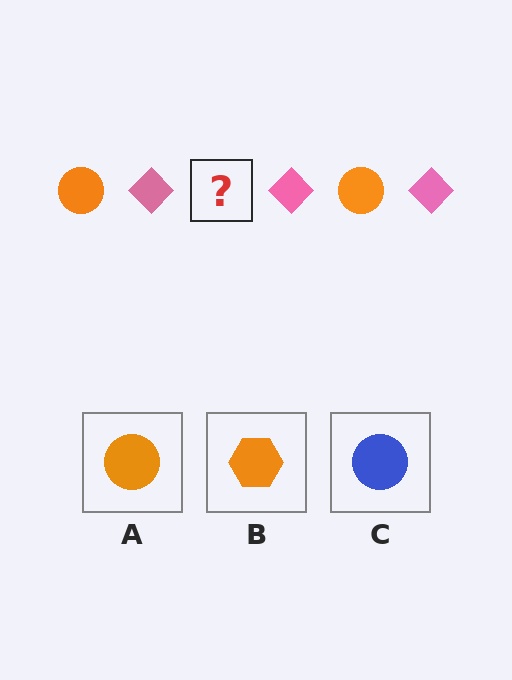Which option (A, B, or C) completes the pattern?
A.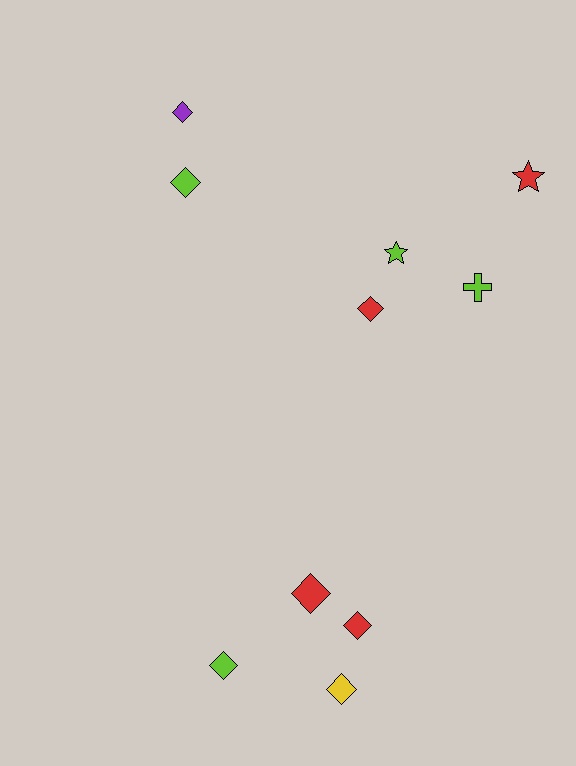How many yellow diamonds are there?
There is 1 yellow diamond.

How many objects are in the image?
There are 10 objects.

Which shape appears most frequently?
Diamond, with 7 objects.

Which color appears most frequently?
Lime, with 4 objects.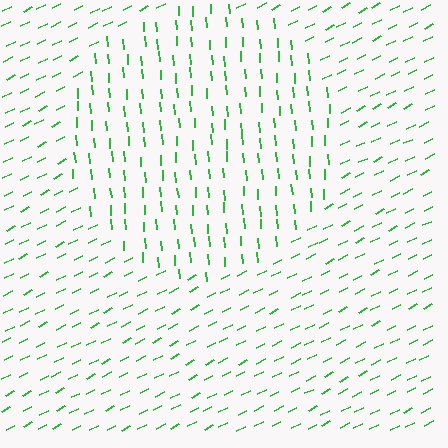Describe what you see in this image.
The image is filled with small green line segments. A circle region in the image has lines oriented differently from the surrounding lines, creating a visible texture boundary.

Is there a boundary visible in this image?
Yes, there is a texture boundary formed by a change in line orientation.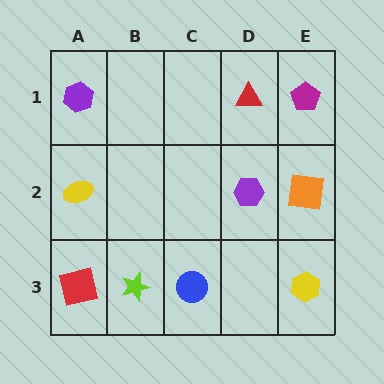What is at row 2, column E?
An orange square.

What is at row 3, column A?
A red square.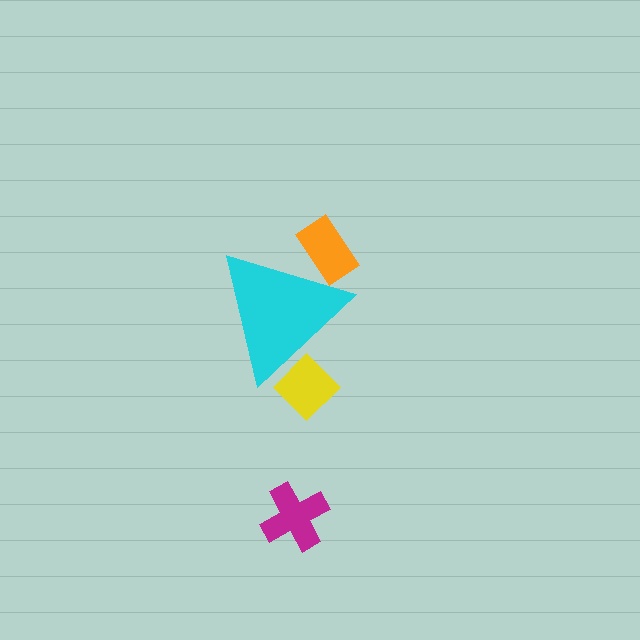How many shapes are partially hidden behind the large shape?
2 shapes are partially hidden.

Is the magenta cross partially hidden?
No, the magenta cross is fully visible.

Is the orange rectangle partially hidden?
Yes, the orange rectangle is partially hidden behind the cyan triangle.